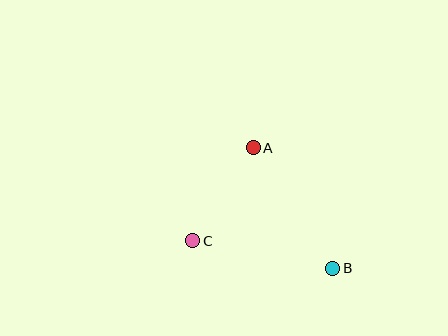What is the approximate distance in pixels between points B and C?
The distance between B and C is approximately 143 pixels.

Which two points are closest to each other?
Points A and C are closest to each other.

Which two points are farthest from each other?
Points A and B are farthest from each other.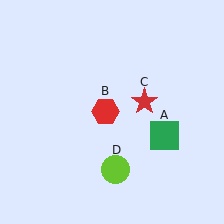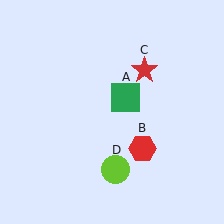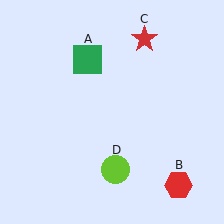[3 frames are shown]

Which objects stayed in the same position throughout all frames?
Lime circle (object D) remained stationary.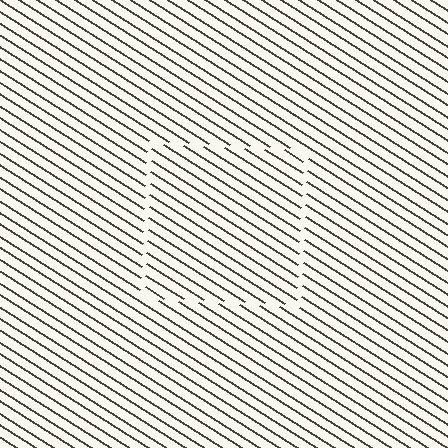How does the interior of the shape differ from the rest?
The interior of the shape contains the same grating, shifted by half a period — the contour is defined by the phase discontinuity where line-ends from the inner and outer gratings abut.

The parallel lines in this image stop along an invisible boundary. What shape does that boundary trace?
An illusory square. The interior of the shape contains the same grating, shifted by half a period — the contour is defined by the phase discontinuity where line-ends from the inner and outer gratings abut.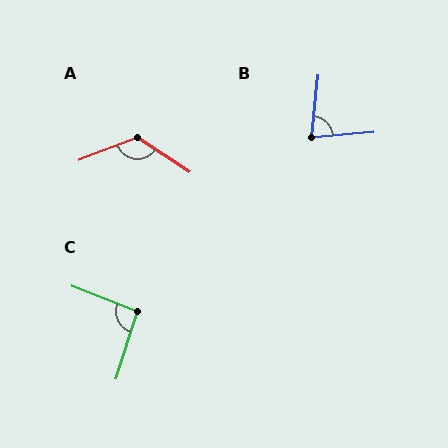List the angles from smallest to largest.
B (79°), C (94°), A (126°).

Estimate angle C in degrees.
Approximately 94 degrees.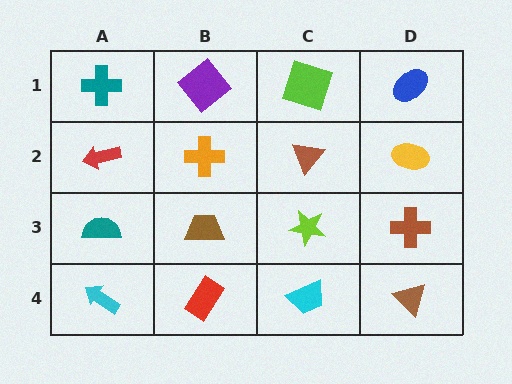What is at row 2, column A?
A red arrow.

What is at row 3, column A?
A teal semicircle.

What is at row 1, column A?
A teal cross.